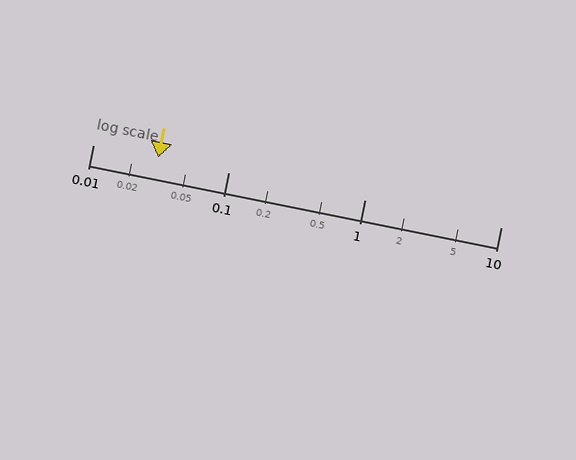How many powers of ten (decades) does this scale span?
The scale spans 3 decades, from 0.01 to 10.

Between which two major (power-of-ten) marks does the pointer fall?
The pointer is between 0.01 and 0.1.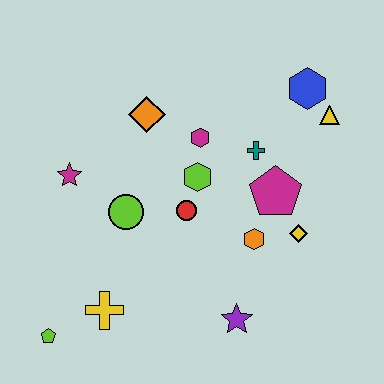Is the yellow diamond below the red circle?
Yes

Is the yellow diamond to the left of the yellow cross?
No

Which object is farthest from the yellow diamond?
The lime pentagon is farthest from the yellow diamond.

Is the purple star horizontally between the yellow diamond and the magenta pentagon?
No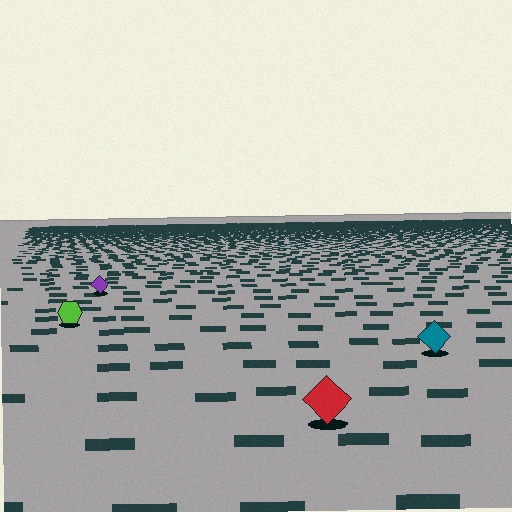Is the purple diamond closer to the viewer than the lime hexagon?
No. The lime hexagon is closer — you can tell from the texture gradient: the ground texture is coarser near it.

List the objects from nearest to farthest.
From nearest to farthest: the red diamond, the teal diamond, the lime hexagon, the purple diamond.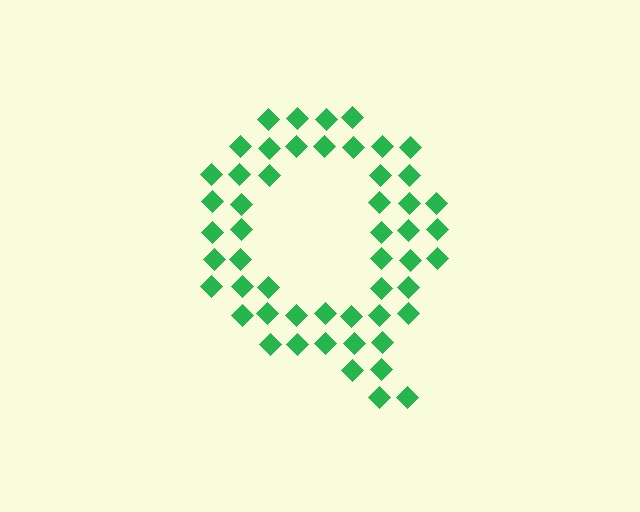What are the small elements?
The small elements are diamonds.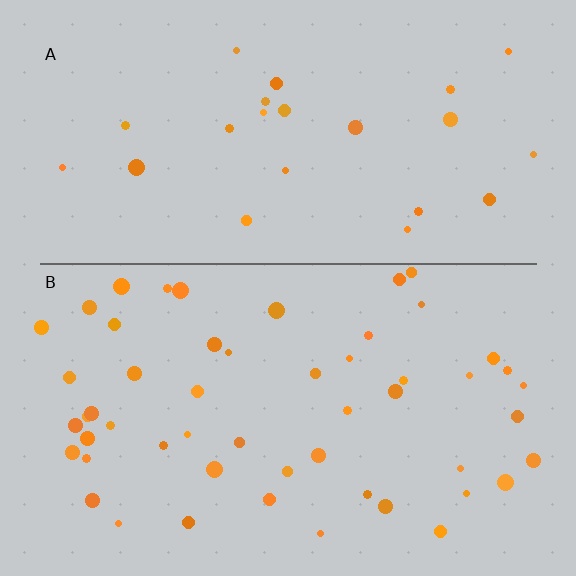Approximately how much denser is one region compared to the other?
Approximately 2.2× — region B over region A.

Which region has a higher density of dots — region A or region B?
B (the bottom).